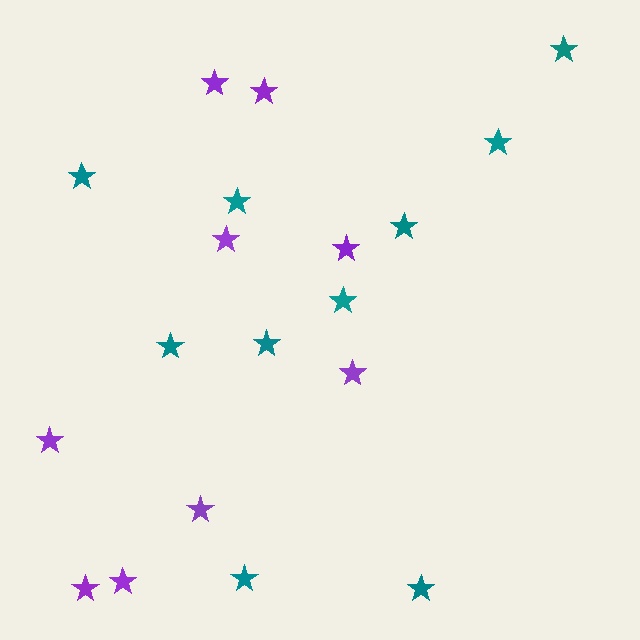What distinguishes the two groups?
There are 2 groups: one group of purple stars (9) and one group of teal stars (10).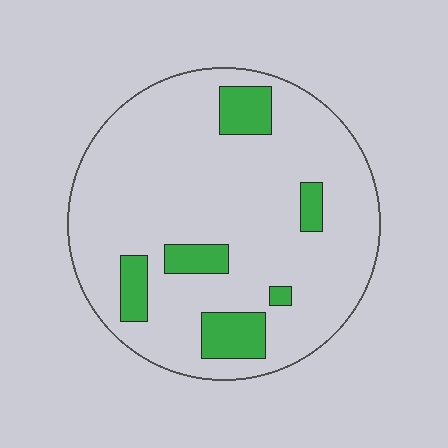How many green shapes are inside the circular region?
6.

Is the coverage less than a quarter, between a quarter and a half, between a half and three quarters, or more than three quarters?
Less than a quarter.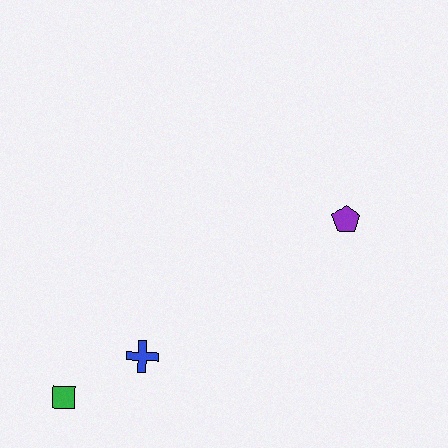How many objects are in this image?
There are 3 objects.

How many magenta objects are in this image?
There are no magenta objects.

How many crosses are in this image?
There is 1 cross.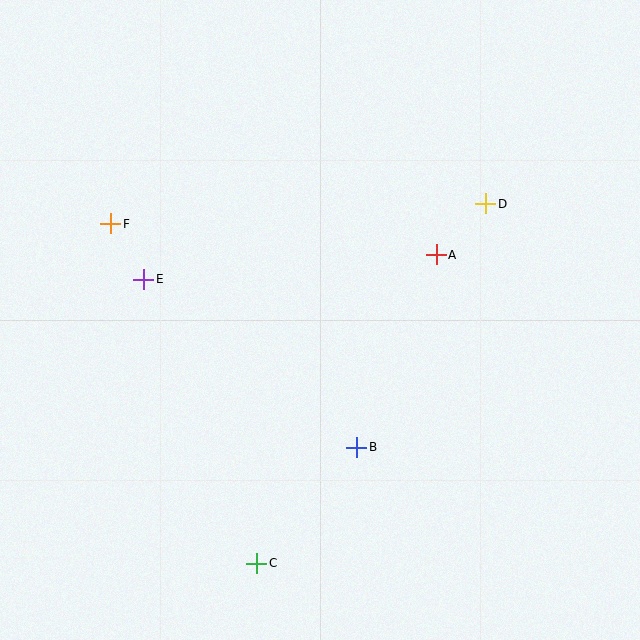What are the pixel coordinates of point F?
Point F is at (111, 224).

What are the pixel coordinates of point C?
Point C is at (257, 563).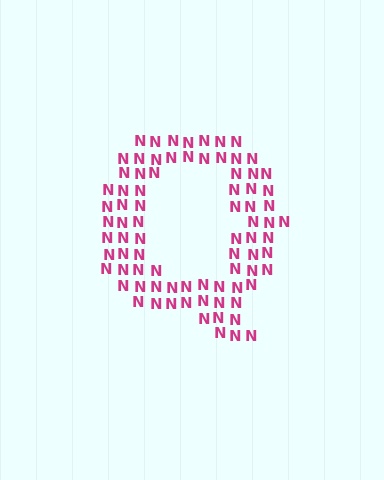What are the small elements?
The small elements are letter N's.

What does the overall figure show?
The overall figure shows the letter Q.